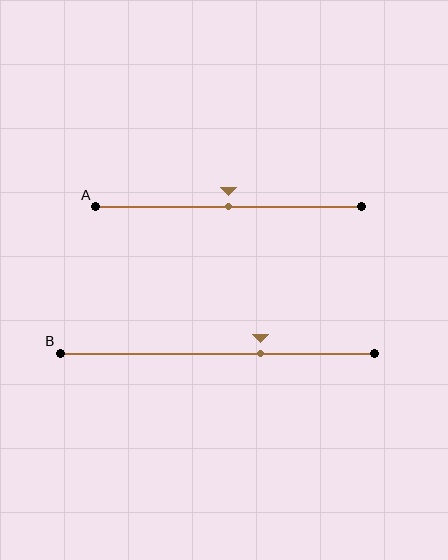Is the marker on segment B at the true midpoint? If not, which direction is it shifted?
No, the marker on segment B is shifted to the right by about 14% of the segment length.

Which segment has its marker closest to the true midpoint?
Segment A has its marker closest to the true midpoint.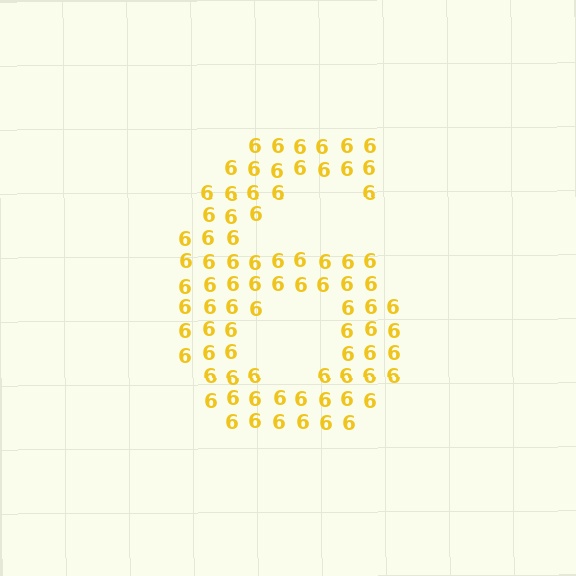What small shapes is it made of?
It is made of small digit 6's.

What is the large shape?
The large shape is the digit 6.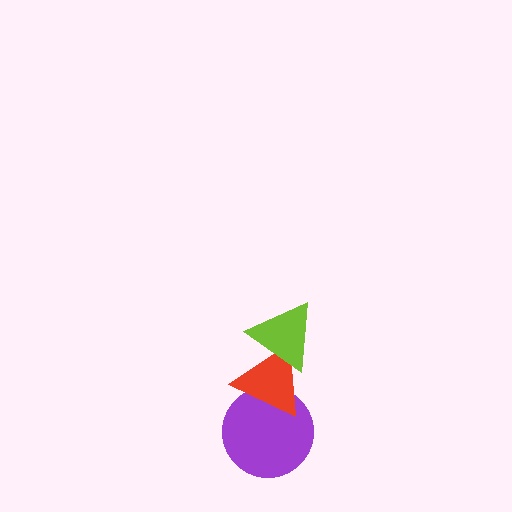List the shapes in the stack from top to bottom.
From top to bottom: the lime triangle, the red triangle, the purple circle.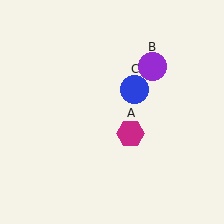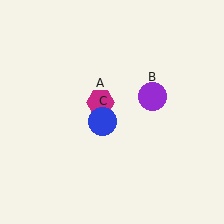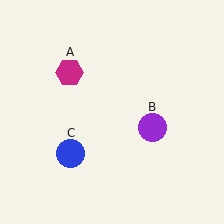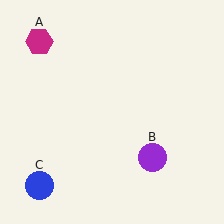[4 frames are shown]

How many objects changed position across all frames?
3 objects changed position: magenta hexagon (object A), purple circle (object B), blue circle (object C).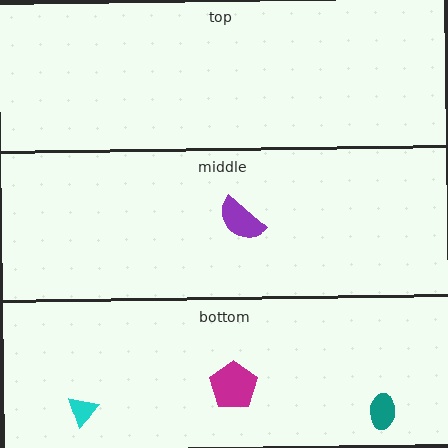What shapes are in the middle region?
The purple semicircle.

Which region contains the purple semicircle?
The middle region.